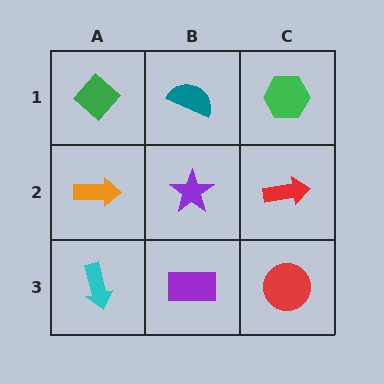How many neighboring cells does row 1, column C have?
2.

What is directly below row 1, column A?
An orange arrow.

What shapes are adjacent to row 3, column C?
A red arrow (row 2, column C), a purple rectangle (row 3, column B).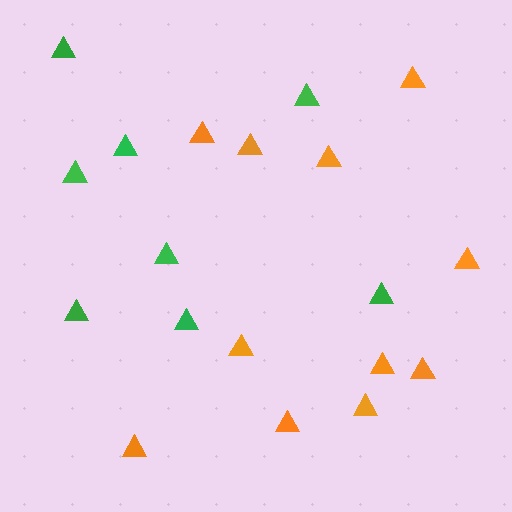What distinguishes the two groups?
There are 2 groups: one group of orange triangles (11) and one group of green triangles (8).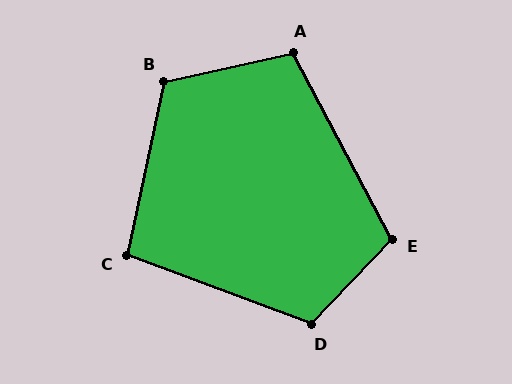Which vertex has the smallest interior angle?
C, at approximately 99 degrees.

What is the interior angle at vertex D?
Approximately 113 degrees (obtuse).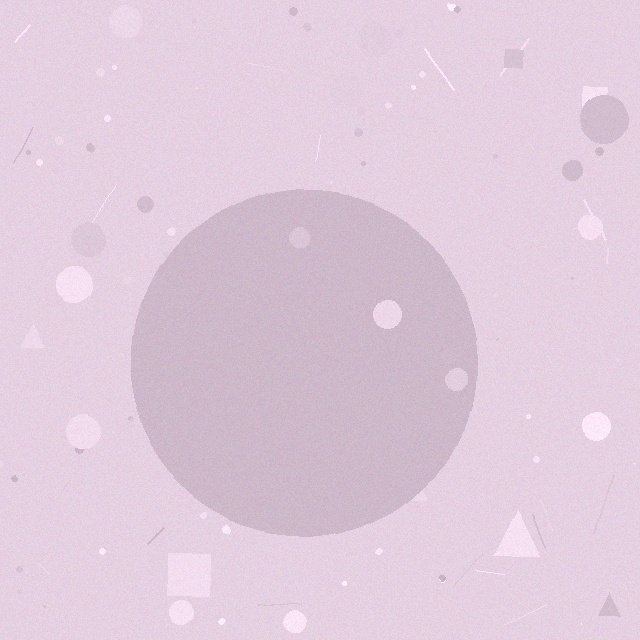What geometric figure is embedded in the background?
A circle is embedded in the background.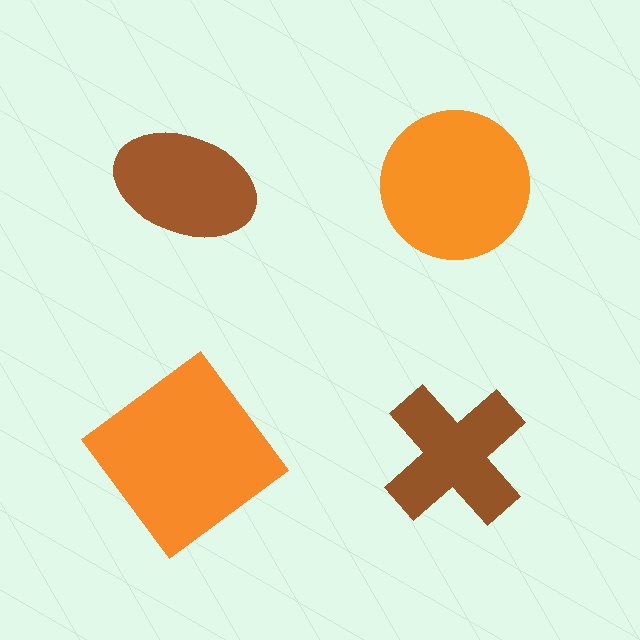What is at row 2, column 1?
An orange diamond.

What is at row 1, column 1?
A brown ellipse.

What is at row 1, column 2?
An orange circle.